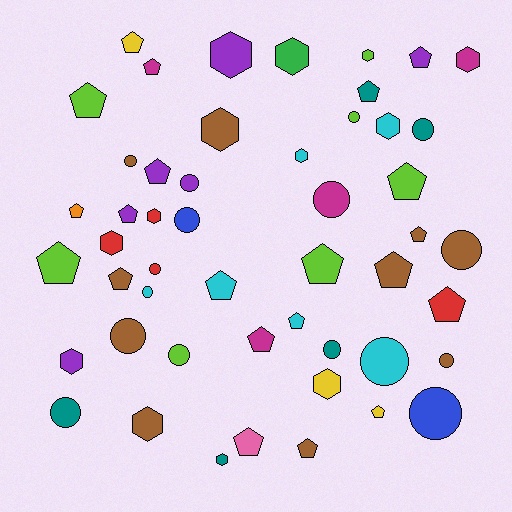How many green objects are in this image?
There is 1 green object.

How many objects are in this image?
There are 50 objects.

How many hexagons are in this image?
There are 13 hexagons.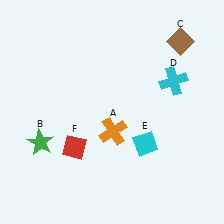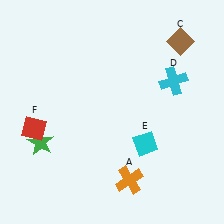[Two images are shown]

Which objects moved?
The objects that moved are: the orange cross (A), the red diamond (F).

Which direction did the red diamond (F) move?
The red diamond (F) moved left.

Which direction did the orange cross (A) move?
The orange cross (A) moved down.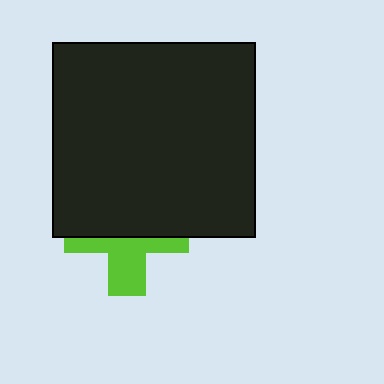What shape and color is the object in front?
The object in front is a black rectangle.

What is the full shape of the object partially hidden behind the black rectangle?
The partially hidden object is a lime cross.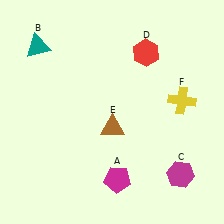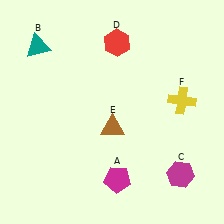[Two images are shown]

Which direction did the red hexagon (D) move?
The red hexagon (D) moved left.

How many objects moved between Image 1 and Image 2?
1 object moved between the two images.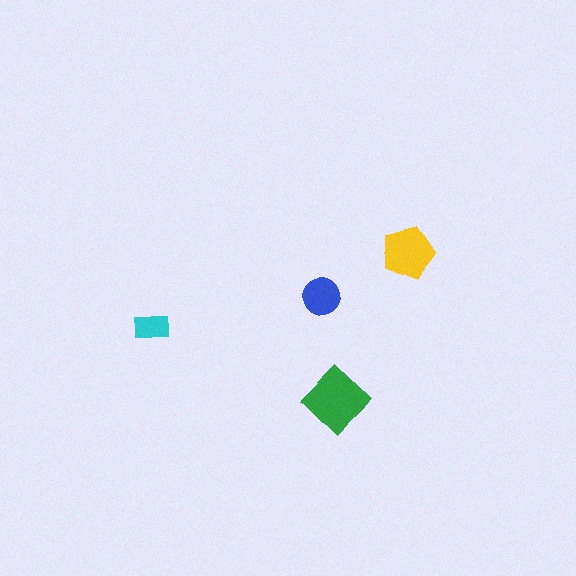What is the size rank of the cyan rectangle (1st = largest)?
4th.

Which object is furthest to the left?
The cyan rectangle is leftmost.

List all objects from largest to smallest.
The green diamond, the yellow pentagon, the blue circle, the cyan rectangle.